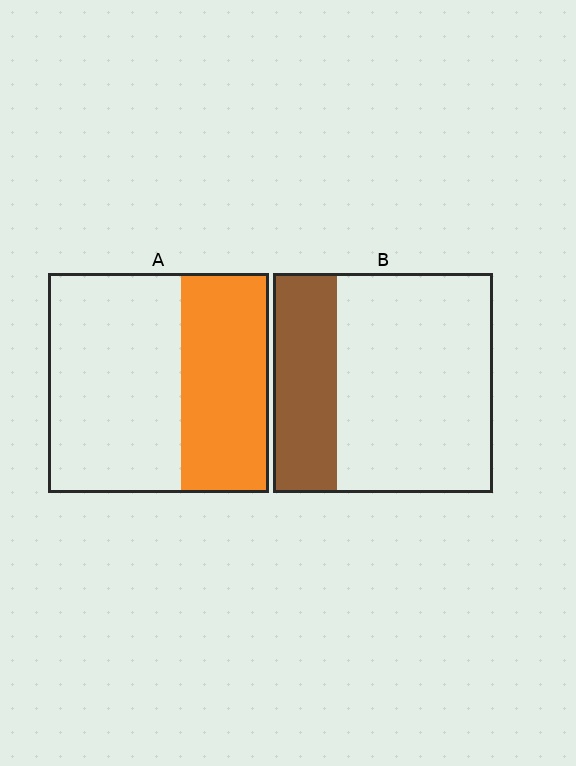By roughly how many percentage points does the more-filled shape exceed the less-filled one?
By roughly 10 percentage points (A over B).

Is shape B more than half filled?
No.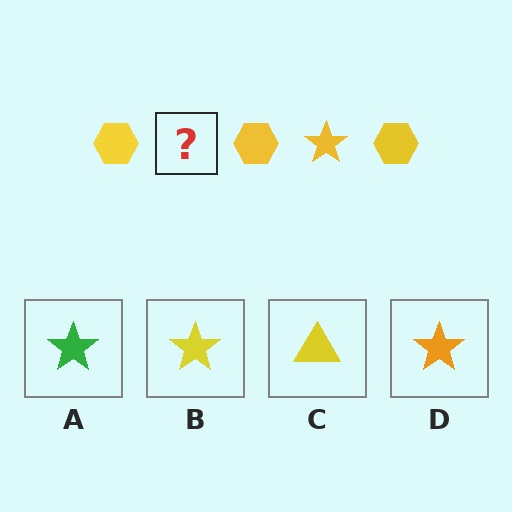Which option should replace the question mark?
Option B.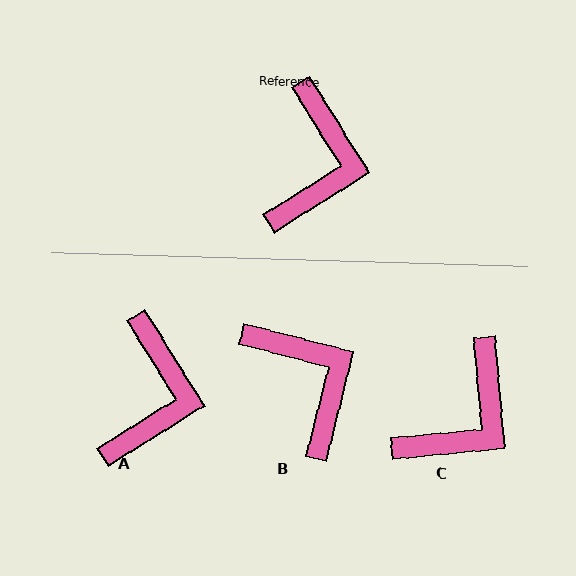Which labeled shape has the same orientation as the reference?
A.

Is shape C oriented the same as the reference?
No, it is off by about 27 degrees.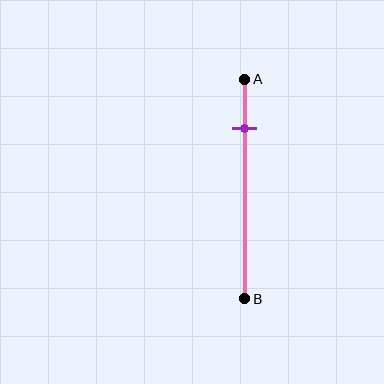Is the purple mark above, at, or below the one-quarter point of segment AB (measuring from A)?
The purple mark is approximately at the one-quarter point of segment AB.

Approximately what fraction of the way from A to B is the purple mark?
The purple mark is approximately 25% of the way from A to B.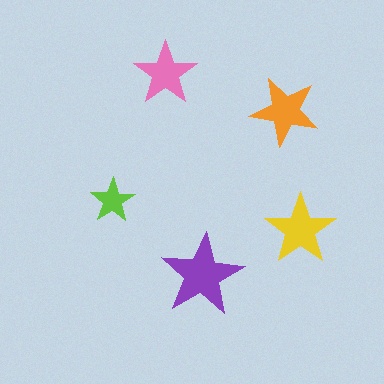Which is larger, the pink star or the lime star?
The pink one.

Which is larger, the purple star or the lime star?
The purple one.